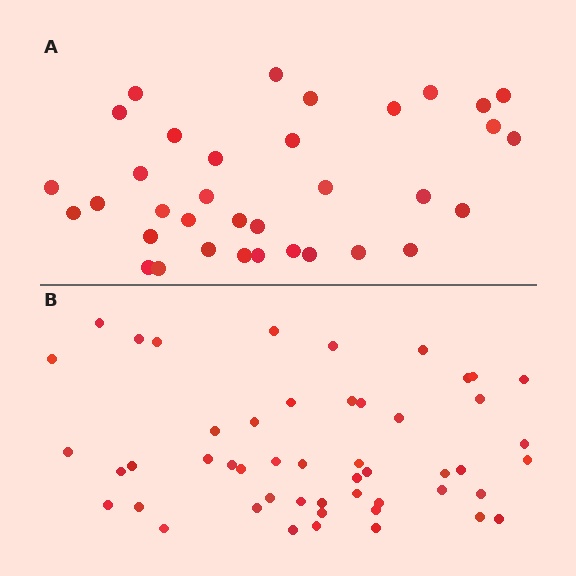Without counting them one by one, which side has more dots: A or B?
Region B (the bottom region) has more dots.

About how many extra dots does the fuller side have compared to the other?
Region B has approximately 15 more dots than region A.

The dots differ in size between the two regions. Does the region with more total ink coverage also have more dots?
No. Region A has more total ink coverage because its dots are larger, but region B actually contains more individual dots. Total area can be misleading — the number of items is what matters here.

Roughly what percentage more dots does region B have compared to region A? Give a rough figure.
About 45% more.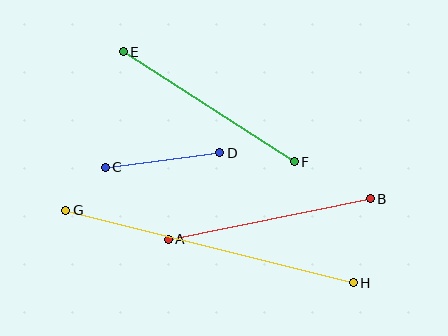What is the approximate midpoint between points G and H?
The midpoint is at approximately (209, 247) pixels.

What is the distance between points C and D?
The distance is approximately 116 pixels.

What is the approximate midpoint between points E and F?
The midpoint is at approximately (209, 107) pixels.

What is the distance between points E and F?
The distance is approximately 203 pixels.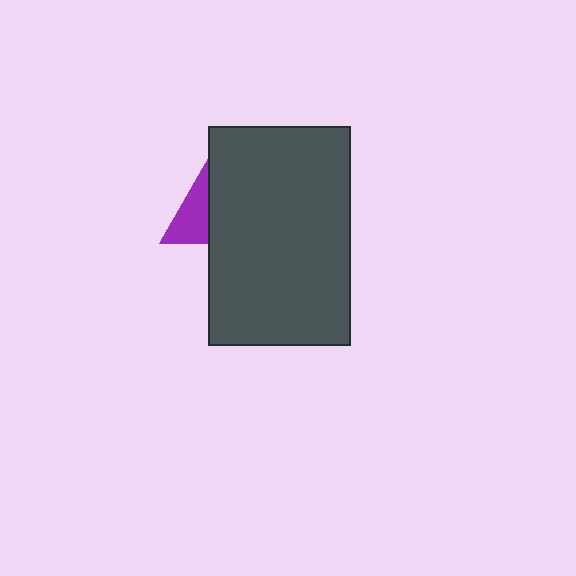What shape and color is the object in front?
The object in front is a dark gray rectangle.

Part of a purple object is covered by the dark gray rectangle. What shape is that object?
It is a triangle.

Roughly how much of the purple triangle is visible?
A small part of it is visible (roughly 34%).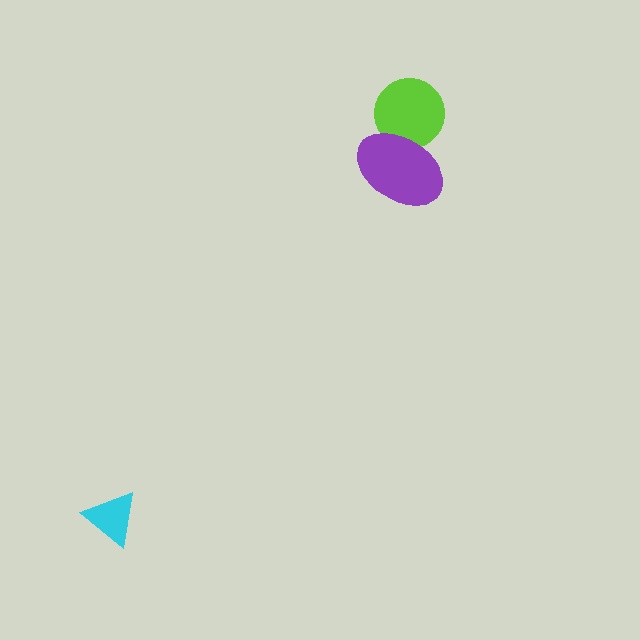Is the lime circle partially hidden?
Yes, it is partially covered by another shape.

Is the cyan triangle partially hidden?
No, no other shape covers it.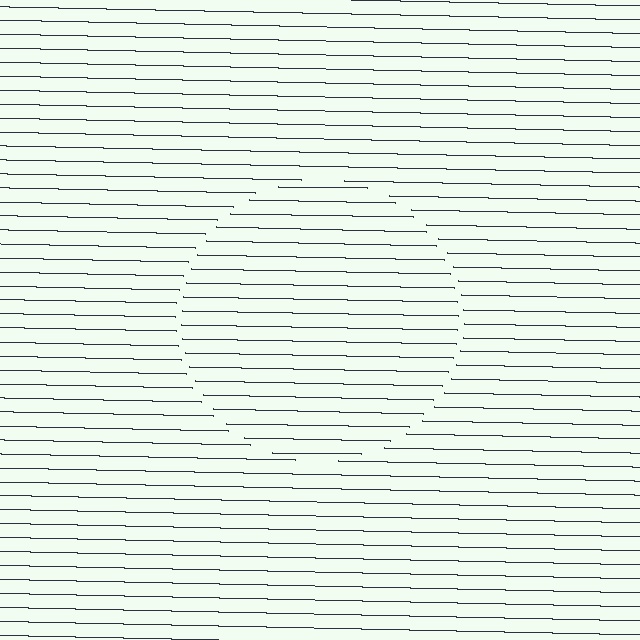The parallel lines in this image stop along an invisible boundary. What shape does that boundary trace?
An illusory circle. The interior of the shape contains the same grating, shifted by half a period — the contour is defined by the phase discontinuity where line-ends from the inner and outer gratings abut.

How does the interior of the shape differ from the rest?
The interior of the shape contains the same grating, shifted by half a period — the contour is defined by the phase discontinuity where line-ends from the inner and outer gratings abut.